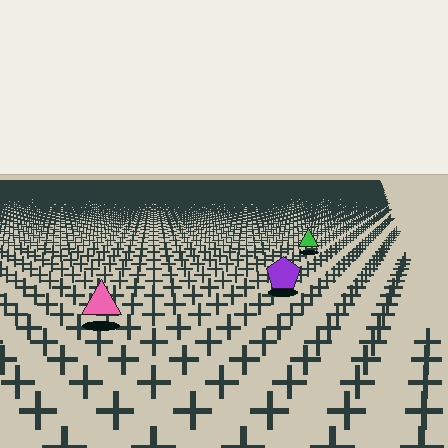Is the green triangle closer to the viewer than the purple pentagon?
No. The purple pentagon is closer — you can tell from the texture gradient: the ground texture is coarser near it.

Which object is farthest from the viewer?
The green triangle is farthest from the viewer. It appears smaller and the ground texture around it is denser.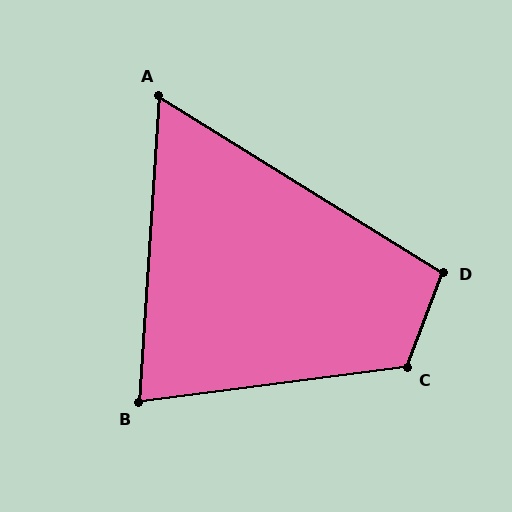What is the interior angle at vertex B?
Approximately 79 degrees (acute).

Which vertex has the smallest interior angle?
A, at approximately 62 degrees.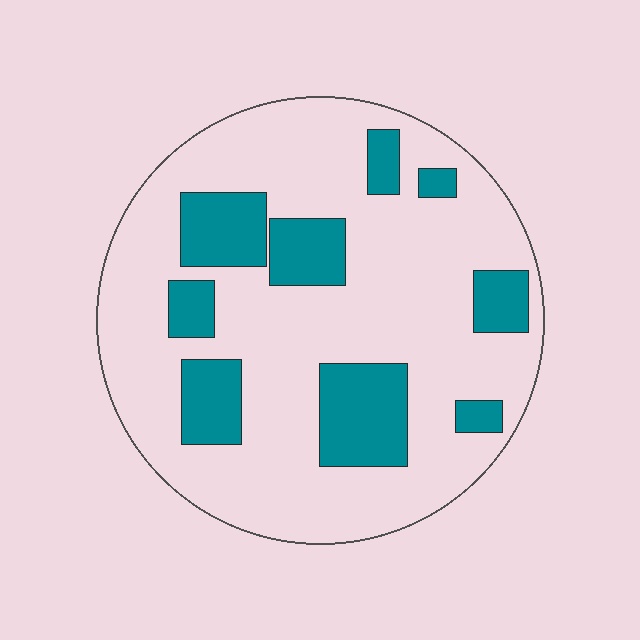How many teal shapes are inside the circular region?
9.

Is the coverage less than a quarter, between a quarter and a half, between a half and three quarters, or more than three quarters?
Less than a quarter.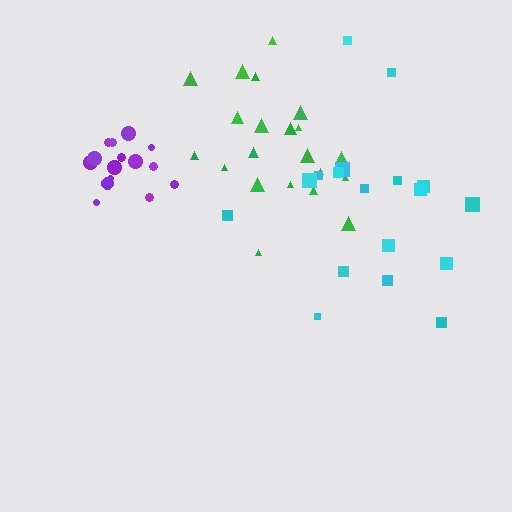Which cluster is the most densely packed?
Purple.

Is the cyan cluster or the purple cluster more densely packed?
Purple.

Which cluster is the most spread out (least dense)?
Cyan.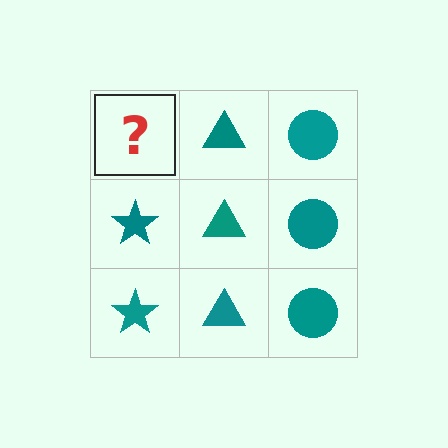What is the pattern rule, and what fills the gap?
The rule is that each column has a consistent shape. The gap should be filled with a teal star.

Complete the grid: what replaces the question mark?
The question mark should be replaced with a teal star.